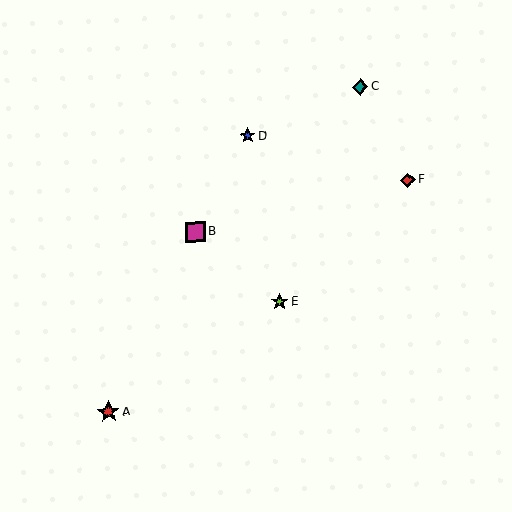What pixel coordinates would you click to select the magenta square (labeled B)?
Click at (195, 232) to select the magenta square B.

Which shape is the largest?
The red star (labeled A) is the largest.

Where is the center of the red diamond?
The center of the red diamond is at (408, 180).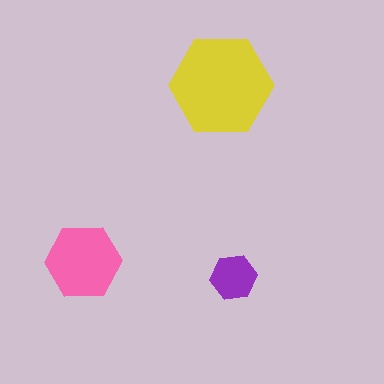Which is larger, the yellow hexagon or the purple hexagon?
The yellow one.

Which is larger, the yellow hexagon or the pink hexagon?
The yellow one.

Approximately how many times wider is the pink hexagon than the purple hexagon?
About 1.5 times wider.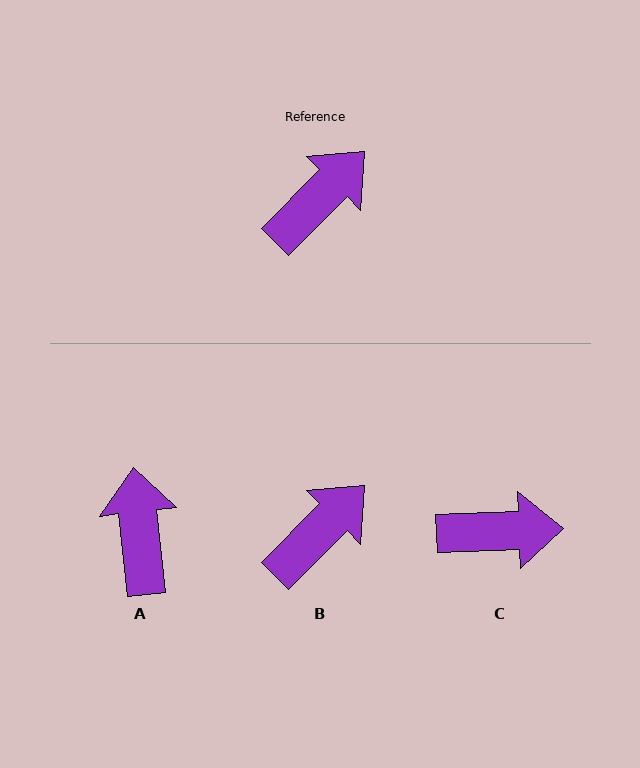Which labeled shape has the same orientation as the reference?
B.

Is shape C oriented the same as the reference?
No, it is off by about 43 degrees.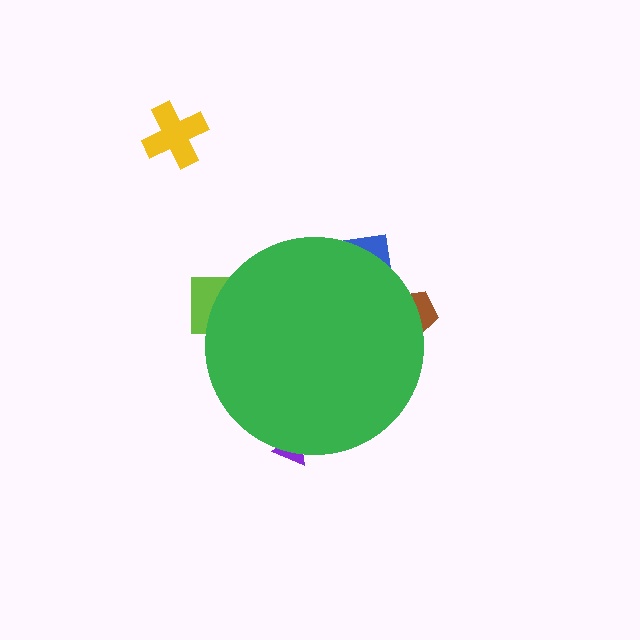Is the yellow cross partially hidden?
No, the yellow cross is fully visible.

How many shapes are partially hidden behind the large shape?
4 shapes are partially hidden.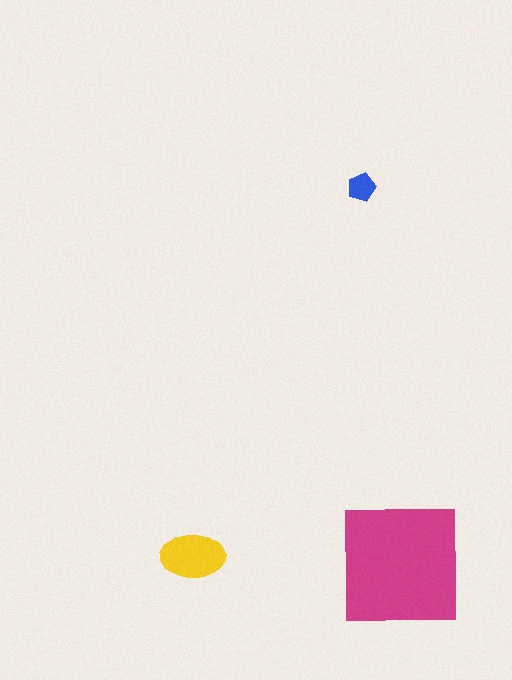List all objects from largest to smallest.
The magenta square, the yellow ellipse, the blue pentagon.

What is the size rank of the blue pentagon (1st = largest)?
3rd.